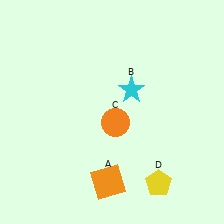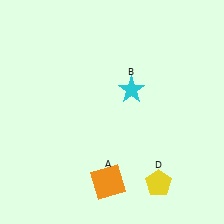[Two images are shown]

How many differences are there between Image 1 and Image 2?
There is 1 difference between the two images.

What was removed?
The orange circle (C) was removed in Image 2.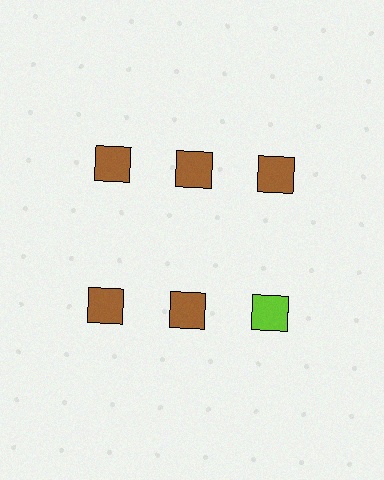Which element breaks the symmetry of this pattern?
The lime square in the second row, center column breaks the symmetry. All other shapes are brown squares.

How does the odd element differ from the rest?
It has a different color: lime instead of brown.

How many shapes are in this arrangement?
There are 6 shapes arranged in a grid pattern.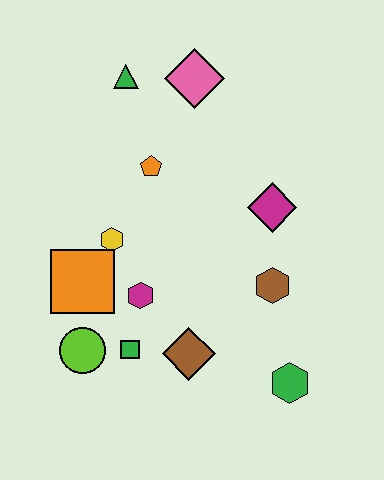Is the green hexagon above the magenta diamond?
No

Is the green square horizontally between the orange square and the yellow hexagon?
No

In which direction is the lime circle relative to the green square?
The lime circle is to the left of the green square.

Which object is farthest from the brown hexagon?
The green triangle is farthest from the brown hexagon.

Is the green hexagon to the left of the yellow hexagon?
No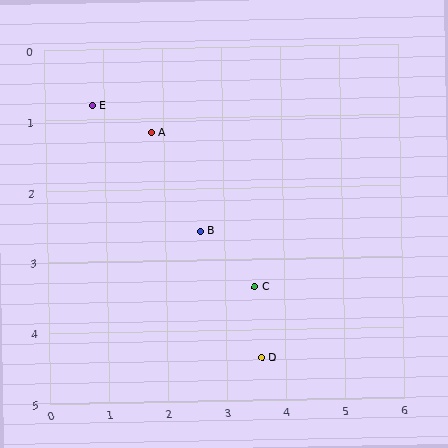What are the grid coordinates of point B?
Point B is at approximately (2.6, 2.6).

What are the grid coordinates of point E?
Point E is at approximately (0.8, 0.8).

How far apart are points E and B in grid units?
Points E and B are about 2.5 grid units apart.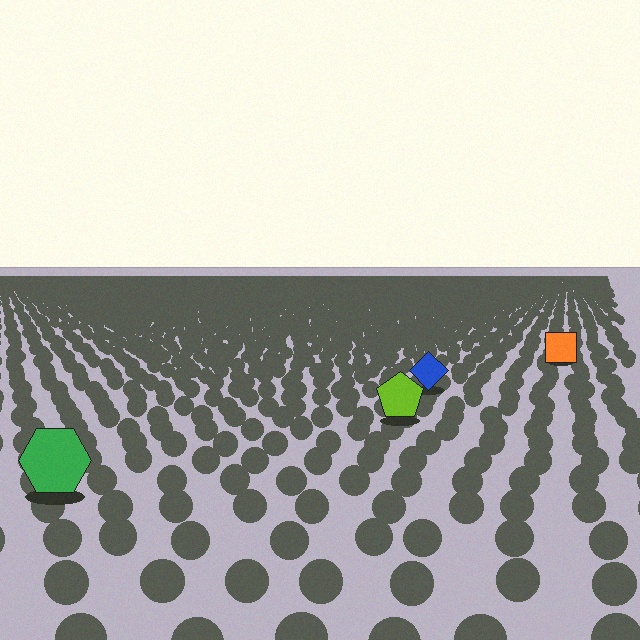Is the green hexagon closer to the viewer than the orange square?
Yes. The green hexagon is closer — you can tell from the texture gradient: the ground texture is coarser near it.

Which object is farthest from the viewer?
The orange square is farthest from the viewer. It appears smaller and the ground texture around it is denser.